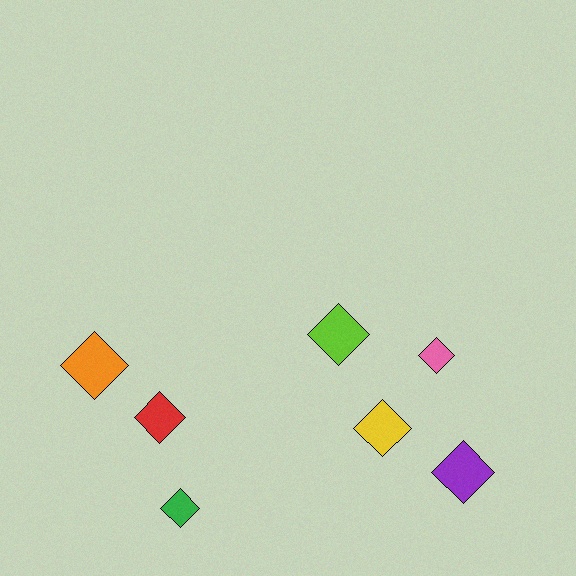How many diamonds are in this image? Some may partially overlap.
There are 7 diamonds.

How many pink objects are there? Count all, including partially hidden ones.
There is 1 pink object.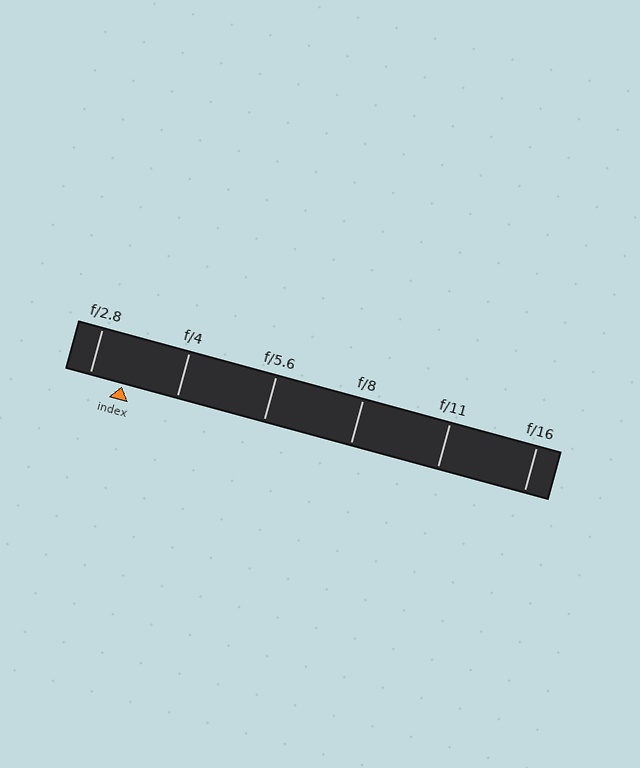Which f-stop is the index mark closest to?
The index mark is closest to f/2.8.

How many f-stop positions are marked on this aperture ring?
There are 6 f-stop positions marked.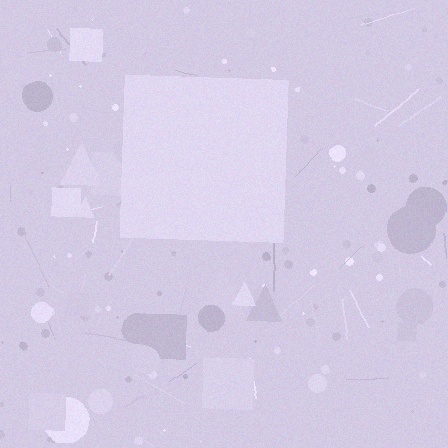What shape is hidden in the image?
A square is hidden in the image.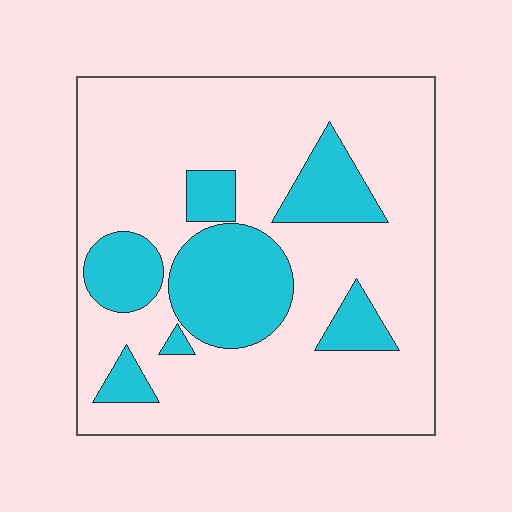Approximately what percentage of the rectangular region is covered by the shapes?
Approximately 25%.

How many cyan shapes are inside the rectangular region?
7.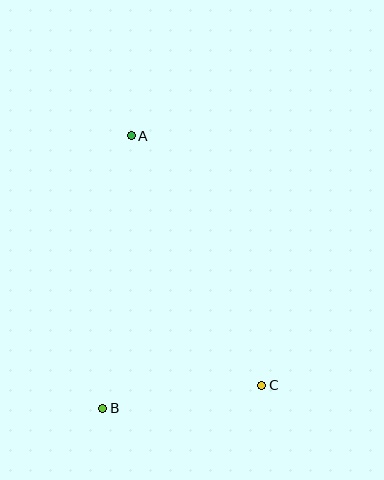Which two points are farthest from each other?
Points A and C are farthest from each other.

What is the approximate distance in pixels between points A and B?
The distance between A and B is approximately 274 pixels.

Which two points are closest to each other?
Points B and C are closest to each other.